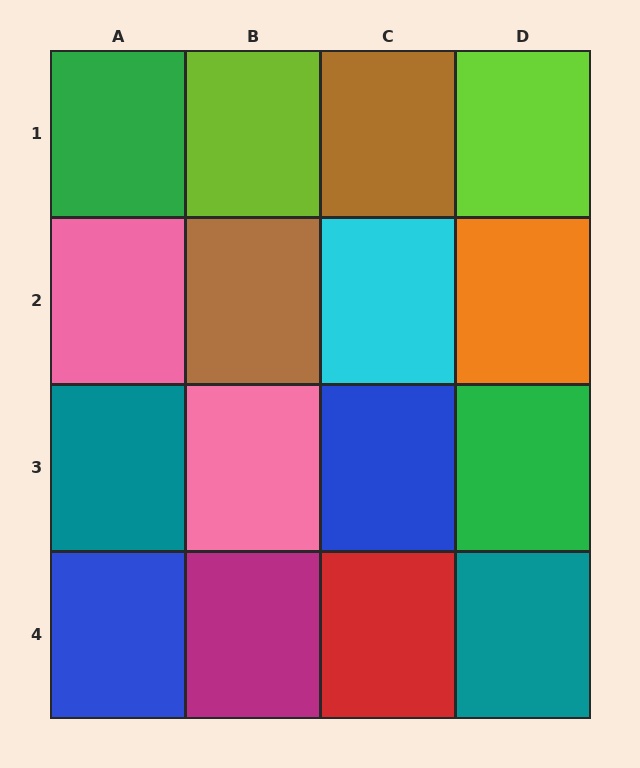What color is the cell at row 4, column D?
Teal.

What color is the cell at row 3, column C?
Blue.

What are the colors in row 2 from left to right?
Pink, brown, cyan, orange.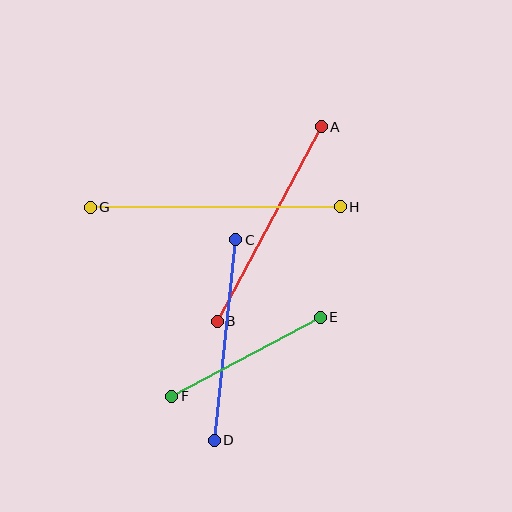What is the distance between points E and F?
The distance is approximately 168 pixels.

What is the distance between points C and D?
The distance is approximately 202 pixels.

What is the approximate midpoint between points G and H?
The midpoint is at approximately (215, 207) pixels.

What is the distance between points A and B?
The distance is approximately 221 pixels.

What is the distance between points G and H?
The distance is approximately 250 pixels.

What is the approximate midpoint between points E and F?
The midpoint is at approximately (246, 357) pixels.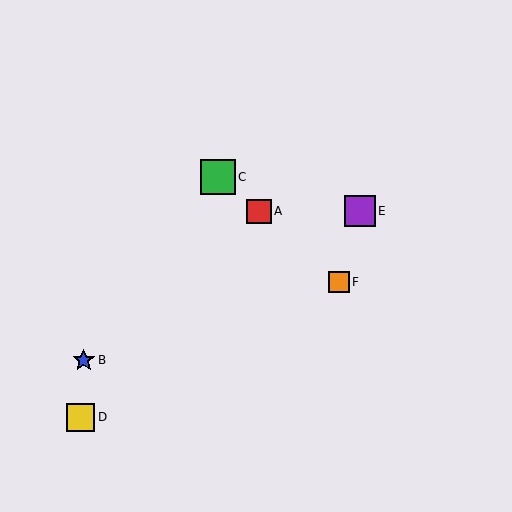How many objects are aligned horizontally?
2 objects (A, E) are aligned horizontally.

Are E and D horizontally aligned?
No, E is at y≈211 and D is at y≈417.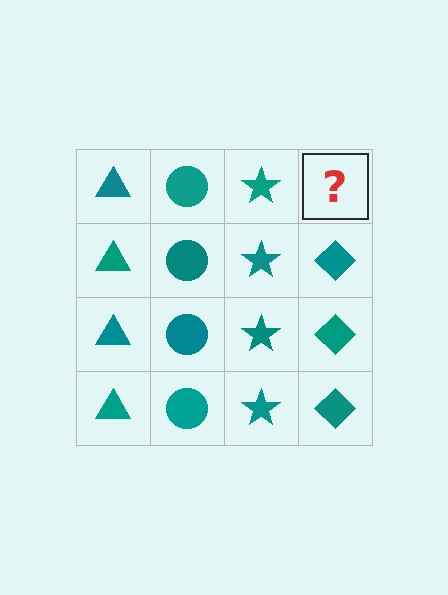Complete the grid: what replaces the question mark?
The question mark should be replaced with a teal diamond.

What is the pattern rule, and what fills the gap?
The rule is that each column has a consistent shape. The gap should be filled with a teal diamond.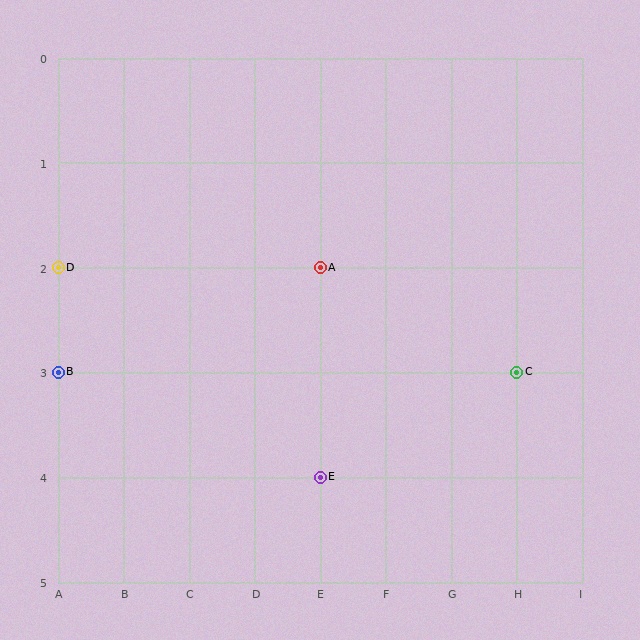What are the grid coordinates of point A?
Point A is at grid coordinates (E, 2).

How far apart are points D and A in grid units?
Points D and A are 4 columns apart.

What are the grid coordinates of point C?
Point C is at grid coordinates (H, 3).